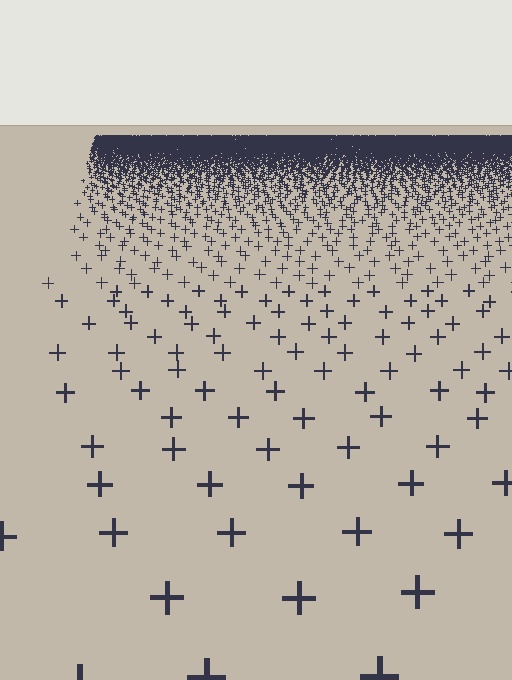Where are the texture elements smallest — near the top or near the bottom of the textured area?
Near the top.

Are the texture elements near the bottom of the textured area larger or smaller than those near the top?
Larger. Near the bottom, elements are closer to the viewer and appear at a bigger on-screen size.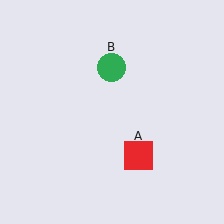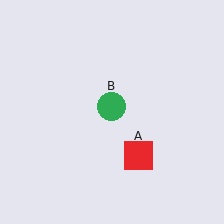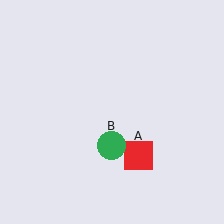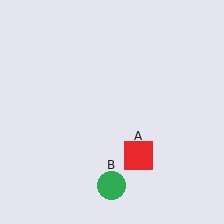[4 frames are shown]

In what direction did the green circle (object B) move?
The green circle (object B) moved down.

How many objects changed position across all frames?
1 object changed position: green circle (object B).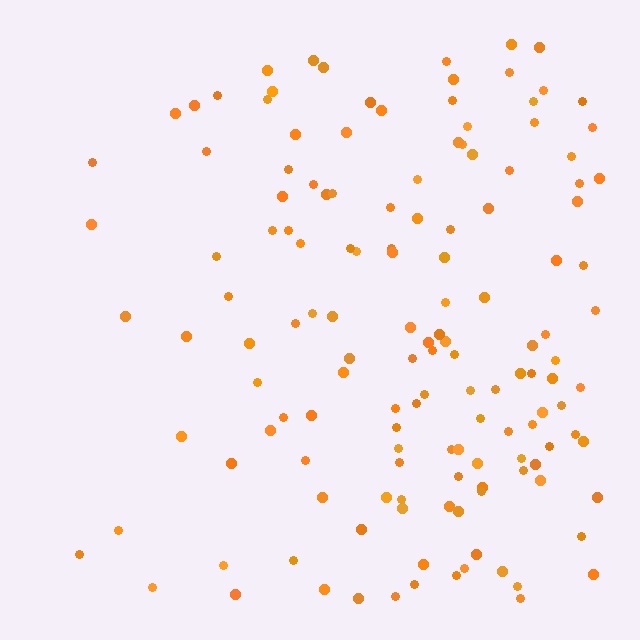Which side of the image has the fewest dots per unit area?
The left.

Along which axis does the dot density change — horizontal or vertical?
Horizontal.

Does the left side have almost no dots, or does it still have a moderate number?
Still a moderate number, just noticeably fewer than the right.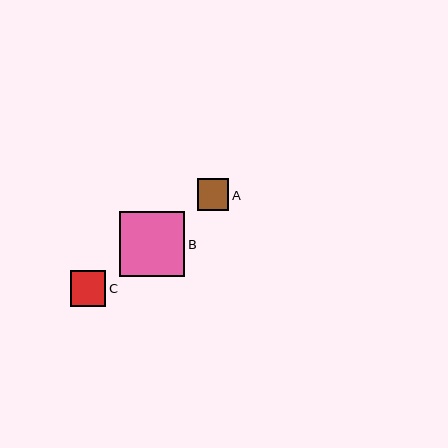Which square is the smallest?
Square A is the smallest with a size of approximately 32 pixels.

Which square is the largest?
Square B is the largest with a size of approximately 65 pixels.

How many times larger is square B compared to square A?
Square B is approximately 2.1 times the size of square A.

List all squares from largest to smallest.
From largest to smallest: B, C, A.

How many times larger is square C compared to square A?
Square C is approximately 1.1 times the size of square A.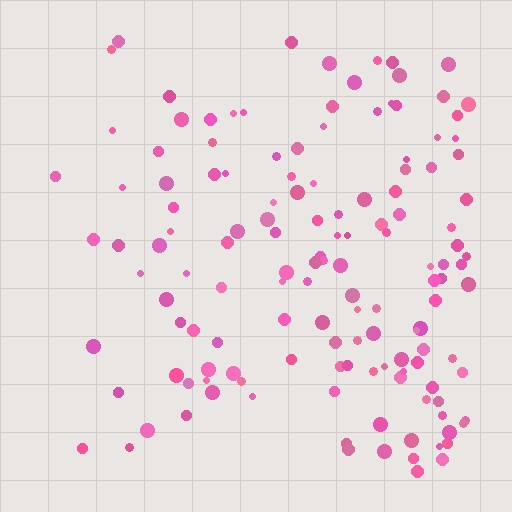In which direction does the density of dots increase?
From left to right, with the right side densest.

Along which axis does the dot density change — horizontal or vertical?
Horizontal.